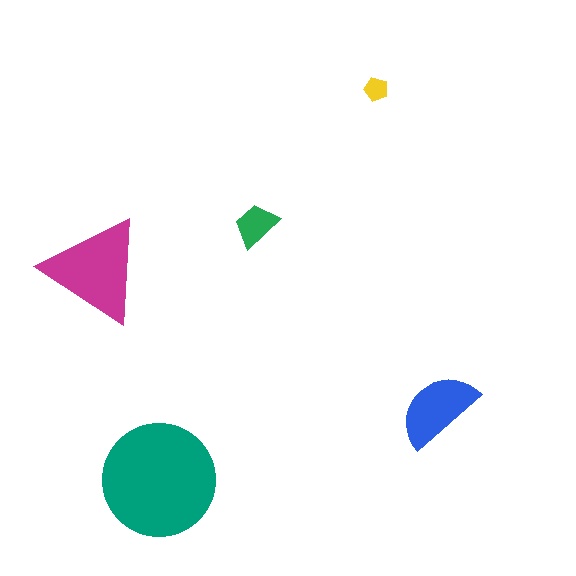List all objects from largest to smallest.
The teal circle, the magenta triangle, the blue semicircle, the green trapezoid, the yellow pentagon.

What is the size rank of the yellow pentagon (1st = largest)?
5th.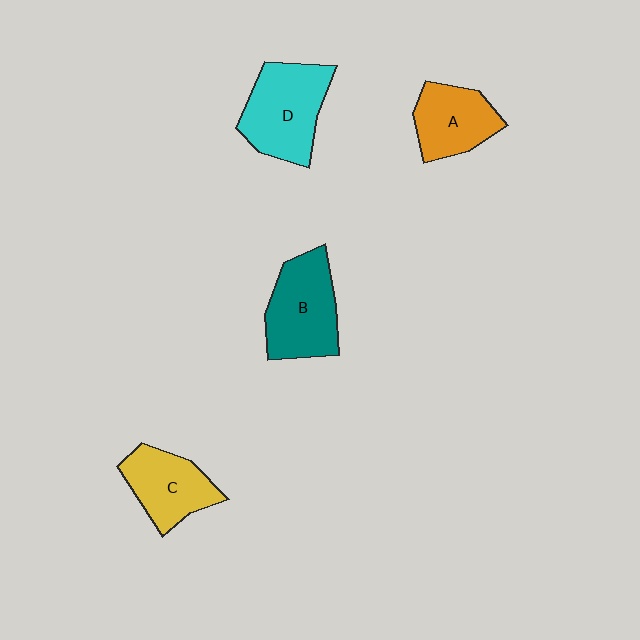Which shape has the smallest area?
Shape A (orange).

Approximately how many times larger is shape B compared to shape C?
Approximately 1.2 times.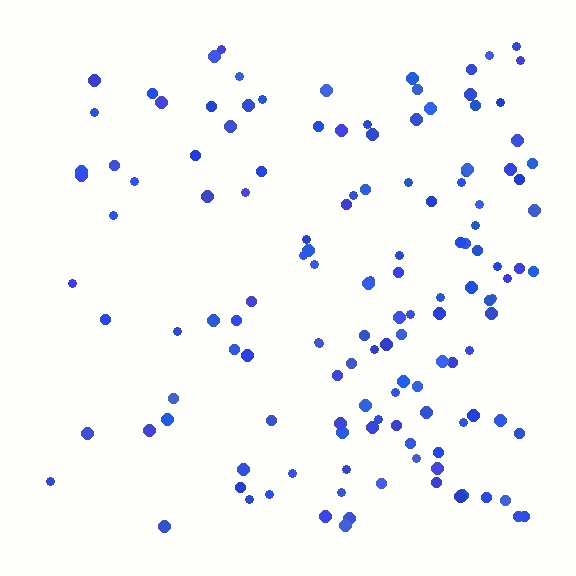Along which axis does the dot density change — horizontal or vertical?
Horizontal.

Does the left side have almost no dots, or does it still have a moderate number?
Still a moderate number, just noticeably fewer than the right.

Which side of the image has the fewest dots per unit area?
The left.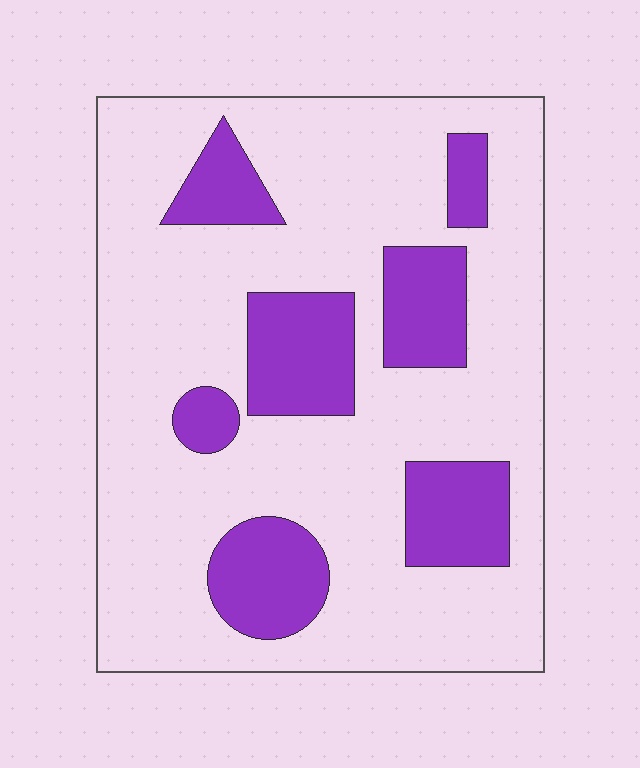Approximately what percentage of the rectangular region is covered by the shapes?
Approximately 25%.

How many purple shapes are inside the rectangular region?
7.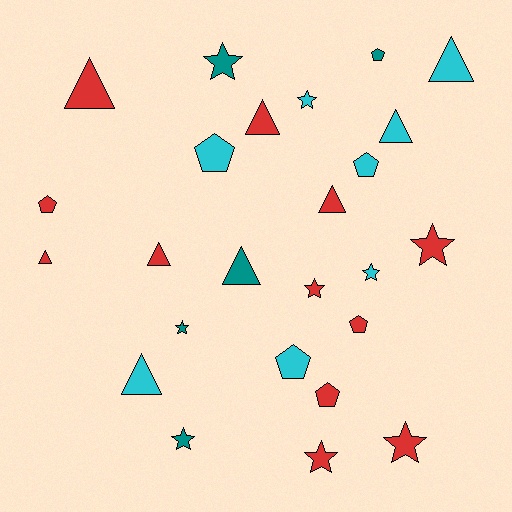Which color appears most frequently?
Red, with 12 objects.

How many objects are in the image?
There are 25 objects.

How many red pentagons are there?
There are 3 red pentagons.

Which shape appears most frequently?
Star, with 9 objects.